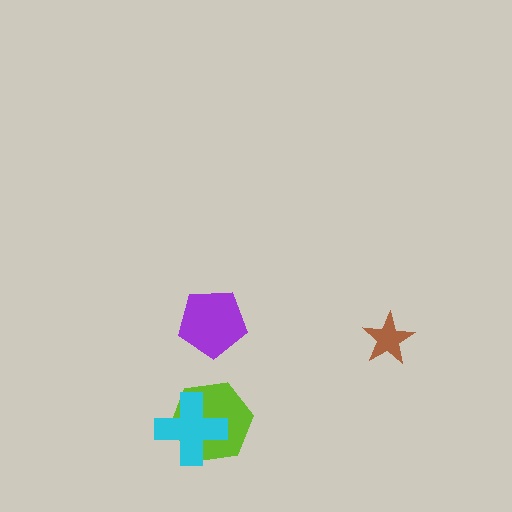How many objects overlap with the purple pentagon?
0 objects overlap with the purple pentagon.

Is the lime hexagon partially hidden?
Yes, it is partially covered by another shape.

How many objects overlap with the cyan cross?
1 object overlaps with the cyan cross.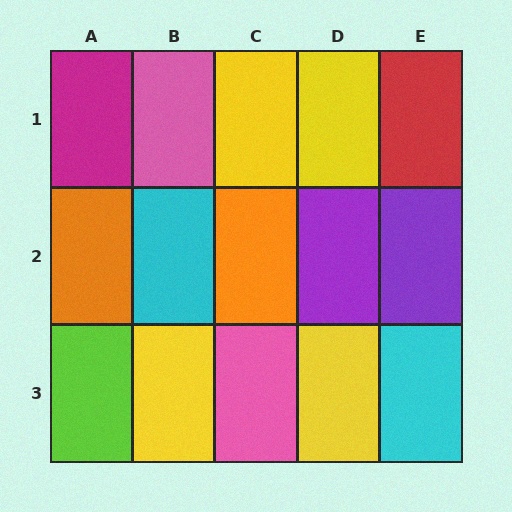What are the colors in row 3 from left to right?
Lime, yellow, pink, yellow, cyan.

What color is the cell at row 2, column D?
Purple.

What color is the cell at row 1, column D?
Yellow.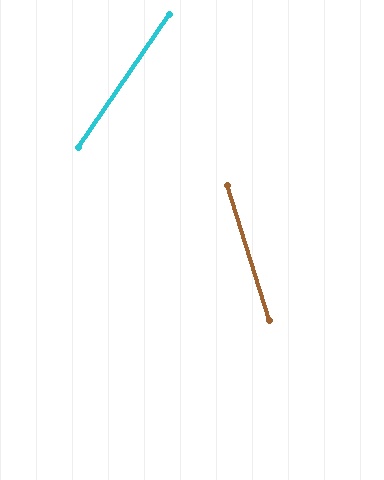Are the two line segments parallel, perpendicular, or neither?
Neither parallel nor perpendicular — they differ by about 51°.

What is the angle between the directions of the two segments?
Approximately 51 degrees.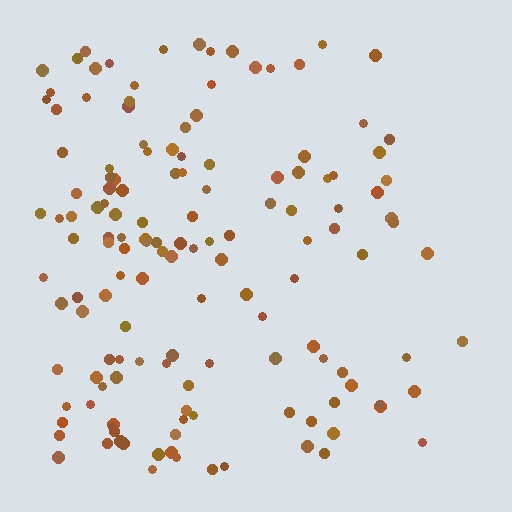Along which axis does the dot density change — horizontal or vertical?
Horizontal.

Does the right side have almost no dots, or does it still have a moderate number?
Still a moderate number, just noticeably fewer than the left.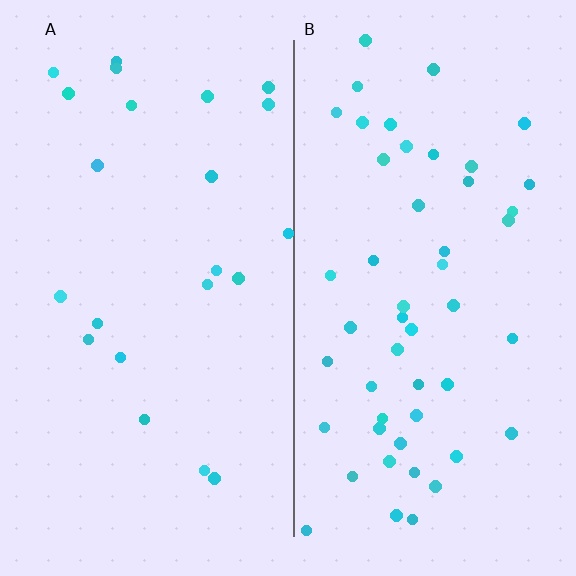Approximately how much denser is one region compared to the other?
Approximately 2.1× — region B over region A.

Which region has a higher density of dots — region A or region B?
B (the right).